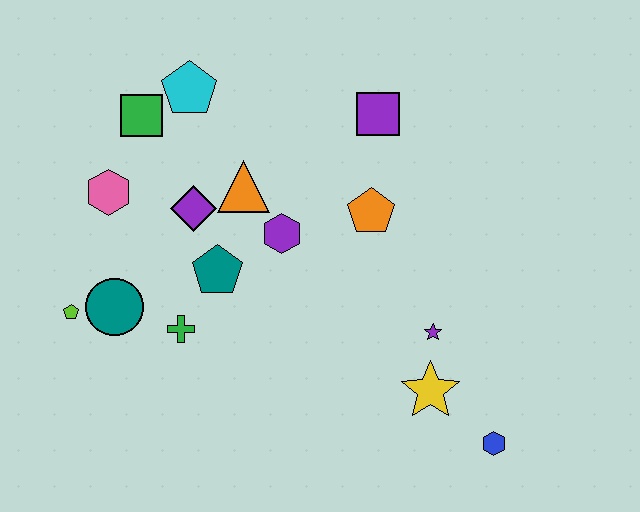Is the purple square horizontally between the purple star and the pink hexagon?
Yes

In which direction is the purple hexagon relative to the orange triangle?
The purple hexagon is below the orange triangle.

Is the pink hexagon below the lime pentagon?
No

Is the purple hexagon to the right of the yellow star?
No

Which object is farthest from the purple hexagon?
The blue hexagon is farthest from the purple hexagon.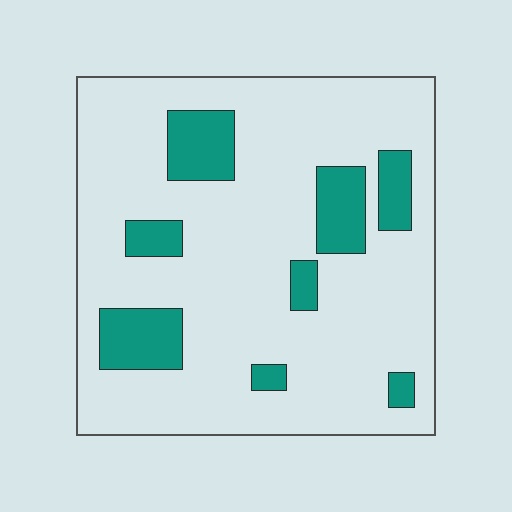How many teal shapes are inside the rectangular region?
8.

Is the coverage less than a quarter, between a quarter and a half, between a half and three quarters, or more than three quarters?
Less than a quarter.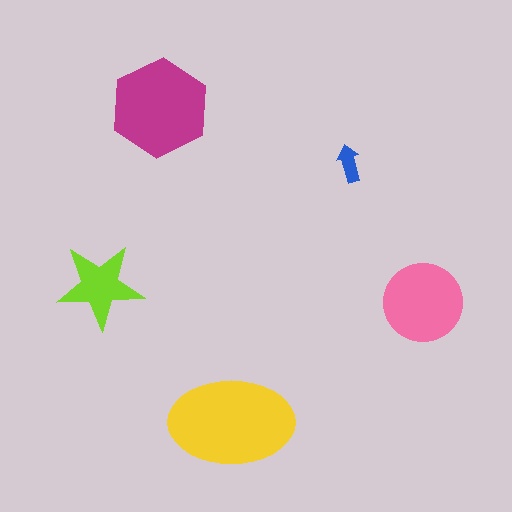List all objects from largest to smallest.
The yellow ellipse, the magenta hexagon, the pink circle, the lime star, the blue arrow.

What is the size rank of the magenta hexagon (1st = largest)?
2nd.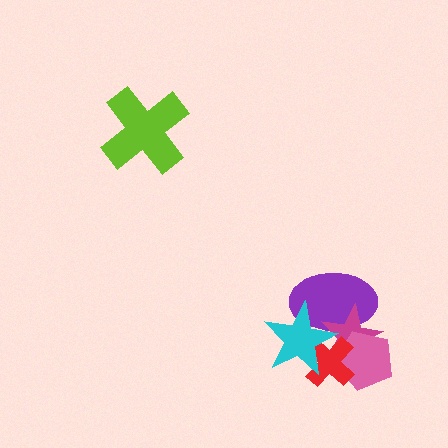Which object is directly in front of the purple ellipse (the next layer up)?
The magenta star is directly in front of the purple ellipse.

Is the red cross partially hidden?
Yes, it is partially covered by another shape.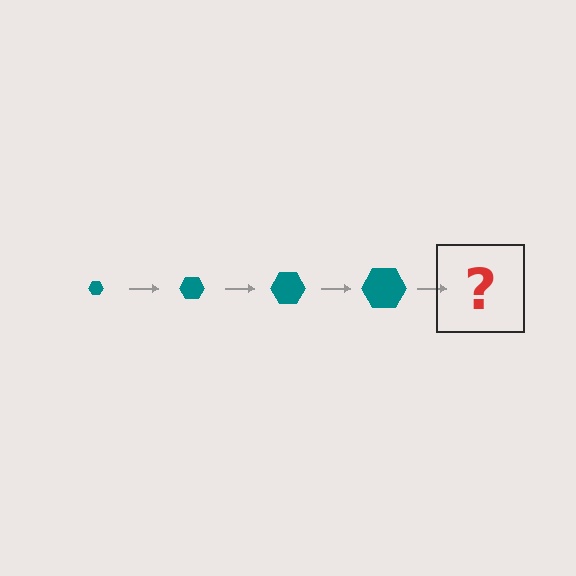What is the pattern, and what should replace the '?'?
The pattern is that the hexagon gets progressively larger each step. The '?' should be a teal hexagon, larger than the previous one.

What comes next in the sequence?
The next element should be a teal hexagon, larger than the previous one.